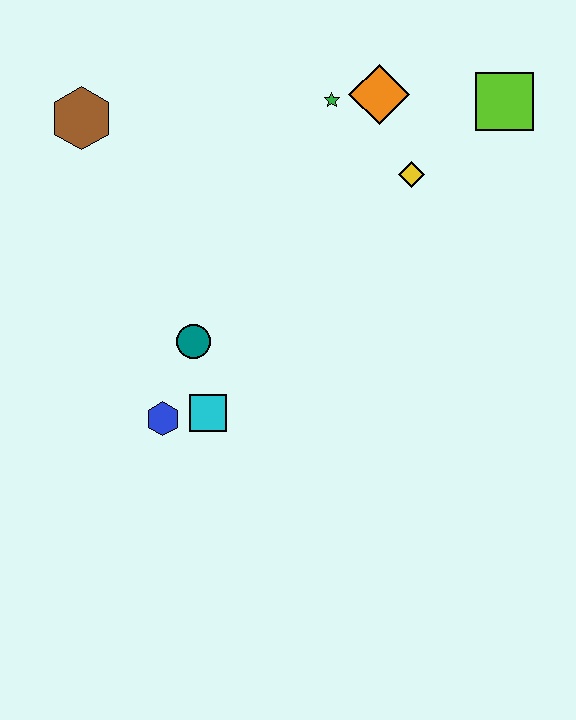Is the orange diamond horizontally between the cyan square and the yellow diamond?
Yes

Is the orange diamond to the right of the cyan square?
Yes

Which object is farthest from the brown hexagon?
The lime square is farthest from the brown hexagon.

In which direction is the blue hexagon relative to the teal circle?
The blue hexagon is below the teal circle.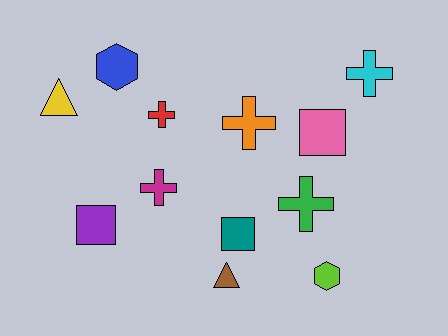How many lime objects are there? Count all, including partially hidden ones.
There is 1 lime object.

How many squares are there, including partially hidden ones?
There are 3 squares.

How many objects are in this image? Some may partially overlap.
There are 12 objects.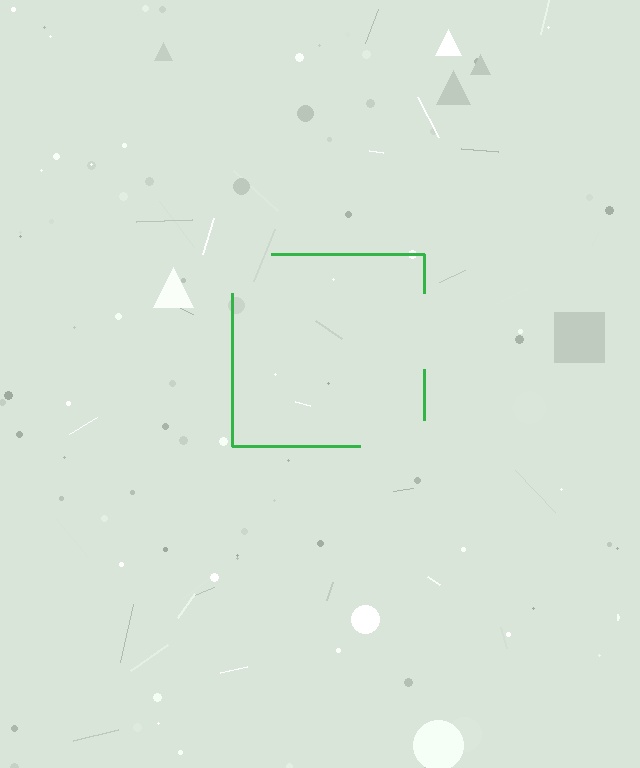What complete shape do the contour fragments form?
The contour fragments form a square.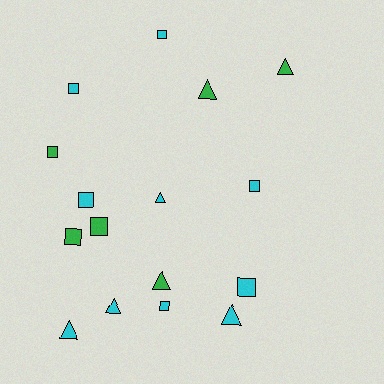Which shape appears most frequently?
Square, with 9 objects.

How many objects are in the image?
There are 16 objects.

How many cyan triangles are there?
There are 4 cyan triangles.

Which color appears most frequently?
Cyan, with 10 objects.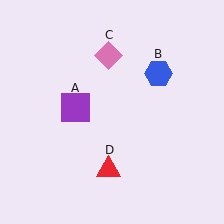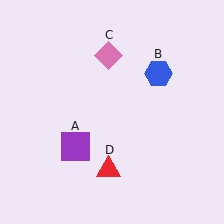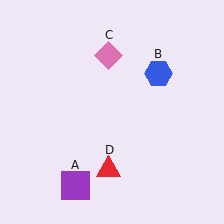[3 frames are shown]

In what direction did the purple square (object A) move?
The purple square (object A) moved down.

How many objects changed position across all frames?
1 object changed position: purple square (object A).